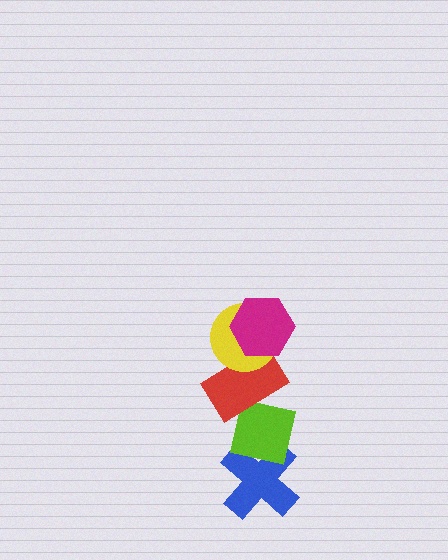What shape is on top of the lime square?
The red rectangle is on top of the lime square.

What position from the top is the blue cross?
The blue cross is 5th from the top.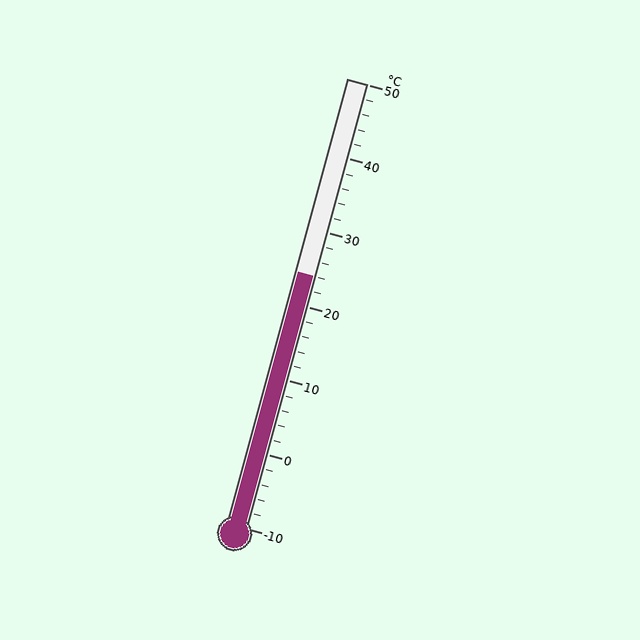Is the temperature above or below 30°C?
The temperature is below 30°C.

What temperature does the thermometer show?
The thermometer shows approximately 24°C.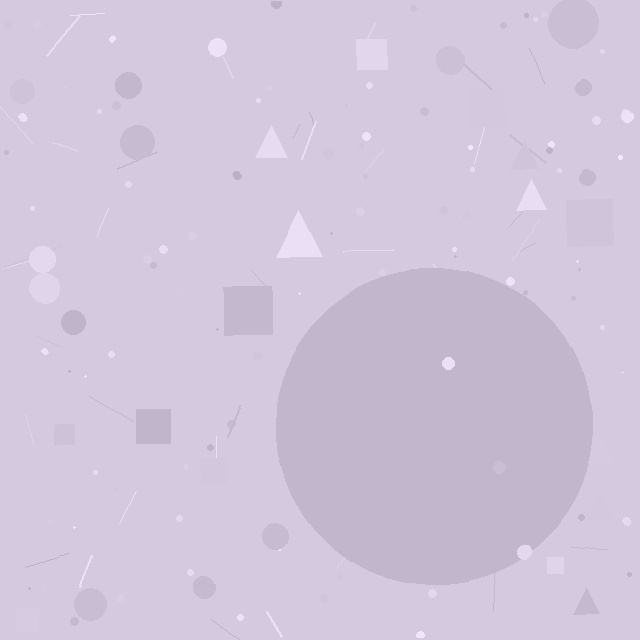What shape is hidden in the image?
A circle is hidden in the image.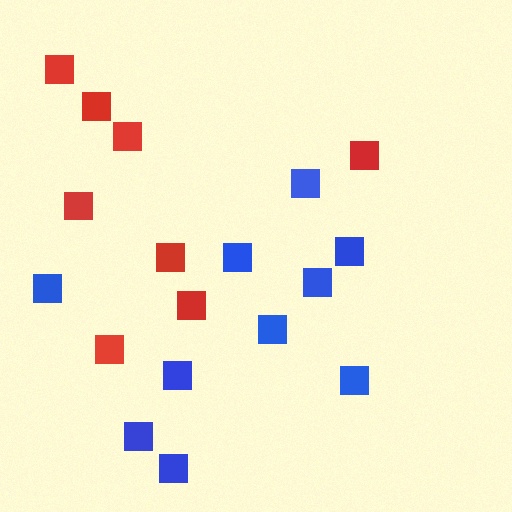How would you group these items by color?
There are 2 groups: one group of red squares (8) and one group of blue squares (10).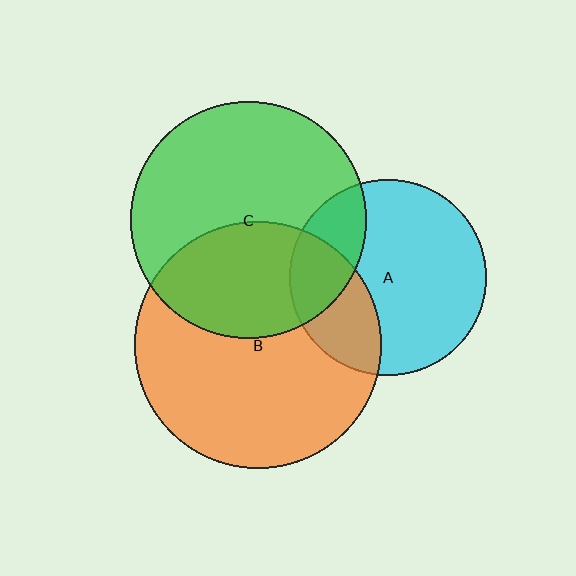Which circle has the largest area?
Circle B (orange).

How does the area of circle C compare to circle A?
Approximately 1.4 times.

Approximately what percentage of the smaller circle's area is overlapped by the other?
Approximately 25%.